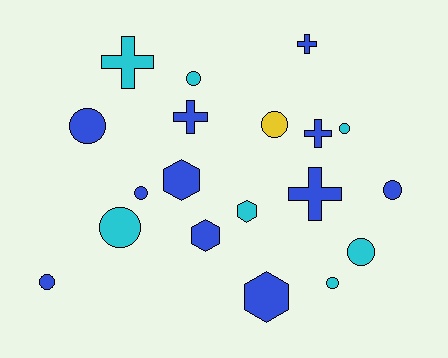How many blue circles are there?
There are 4 blue circles.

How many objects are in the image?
There are 19 objects.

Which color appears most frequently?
Blue, with 11 objects.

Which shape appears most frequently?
Circle, with 10 objects.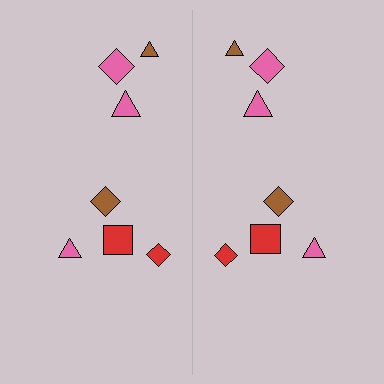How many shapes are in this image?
There are 14 shapes in this image.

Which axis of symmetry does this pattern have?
The pattern has a vertical axis of symmetry running through the center of the image.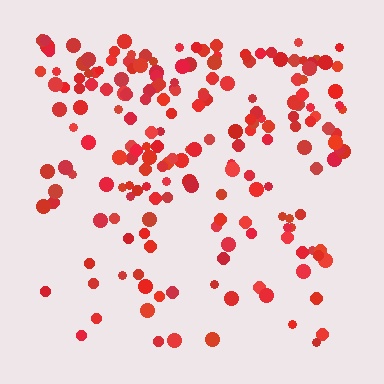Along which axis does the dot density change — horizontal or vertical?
Vertical.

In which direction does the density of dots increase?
From bottom to top, with the top side densest.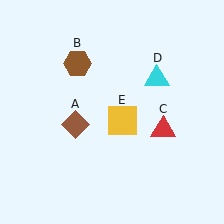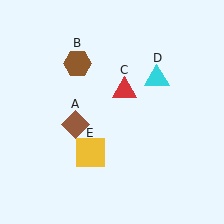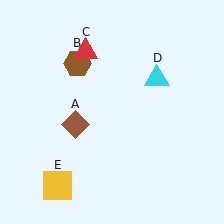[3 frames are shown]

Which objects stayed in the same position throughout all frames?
Brown diamond (object A) and brown hexagon (object B) and cyan triangle (object D) remained stationary.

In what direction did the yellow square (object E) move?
The yellow square (object E) moved down and to the left.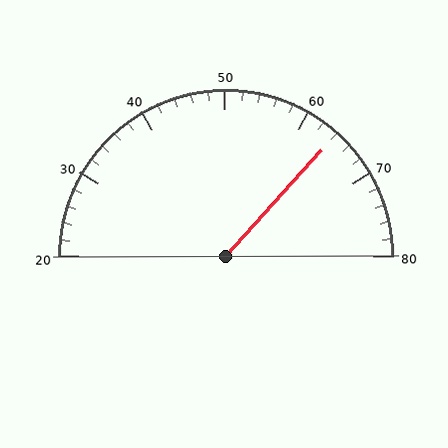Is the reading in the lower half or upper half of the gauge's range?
The reading is in the upper half of the range (20 to 80).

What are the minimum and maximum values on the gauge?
The gauge ranges from 20 to 80.